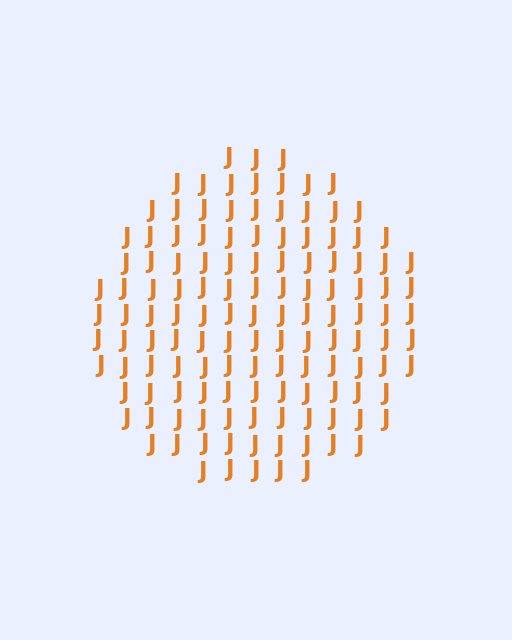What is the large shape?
The large shape is a circle.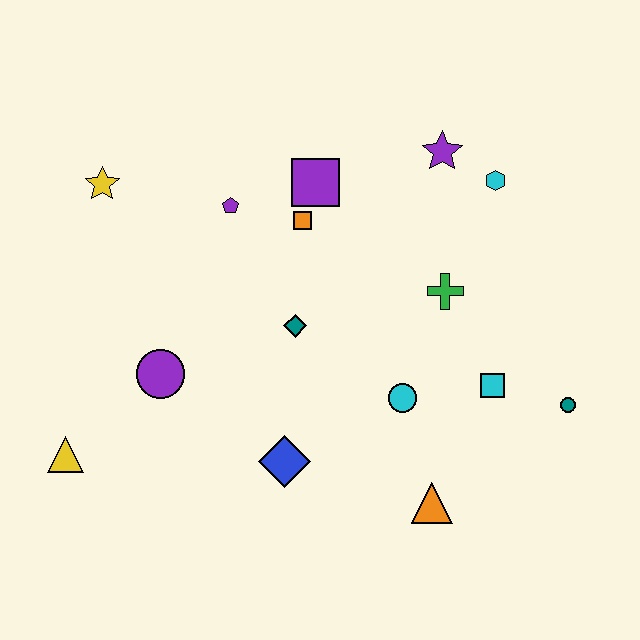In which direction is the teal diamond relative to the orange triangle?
The teal diamond is above the orange triangle.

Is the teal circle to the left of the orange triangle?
No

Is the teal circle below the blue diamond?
No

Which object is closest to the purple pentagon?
The orange square is closest to the purple pentagon.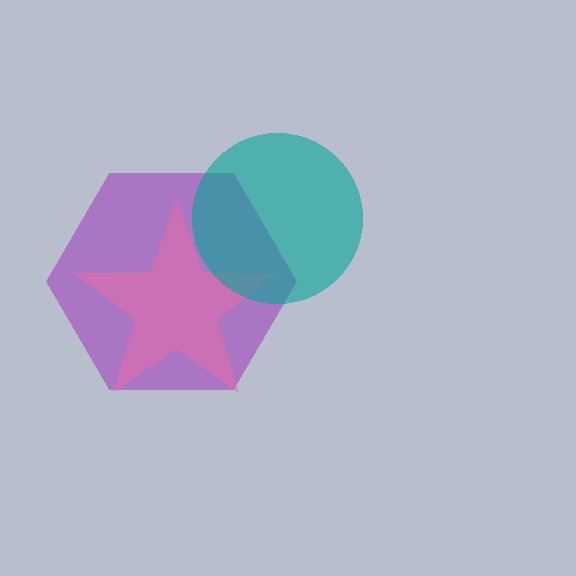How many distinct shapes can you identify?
There are 3 distinct shapes: a purple hexagon, a pink star, a teal circle.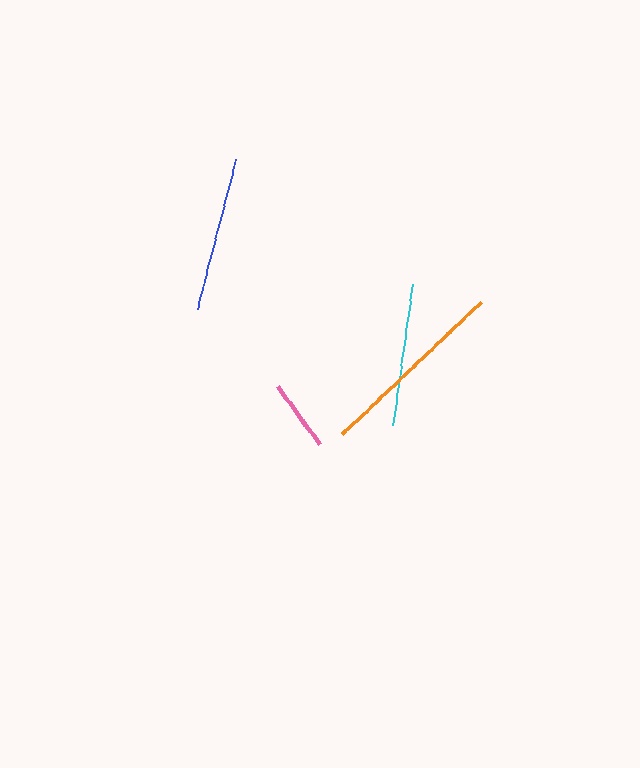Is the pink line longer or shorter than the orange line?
The orange line is longer than the pink line.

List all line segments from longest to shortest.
From longest to shortest: orange, blue, cyan, pink.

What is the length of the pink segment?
The pink segment is approximately 72 pixels long.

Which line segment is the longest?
The orange line is the longest at approximately 191 pixels.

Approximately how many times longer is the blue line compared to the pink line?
The blue line is approximately 2.1 times the length of the pink line.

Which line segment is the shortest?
The pink line is the shortest at approximately 72 pixels.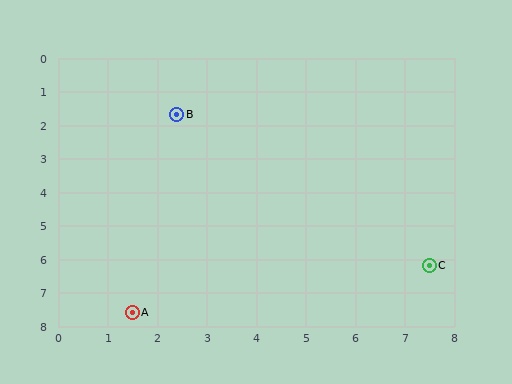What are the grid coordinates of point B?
Point B is at approximately (2.4, 1.7).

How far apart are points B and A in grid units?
Points B and A are about 6.0 grid units apart.